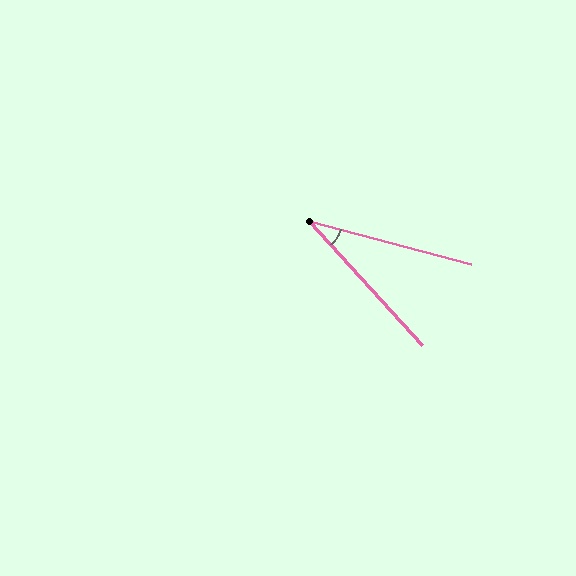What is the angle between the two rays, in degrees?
Approximately 33 degrees.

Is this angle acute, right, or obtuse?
It is acute.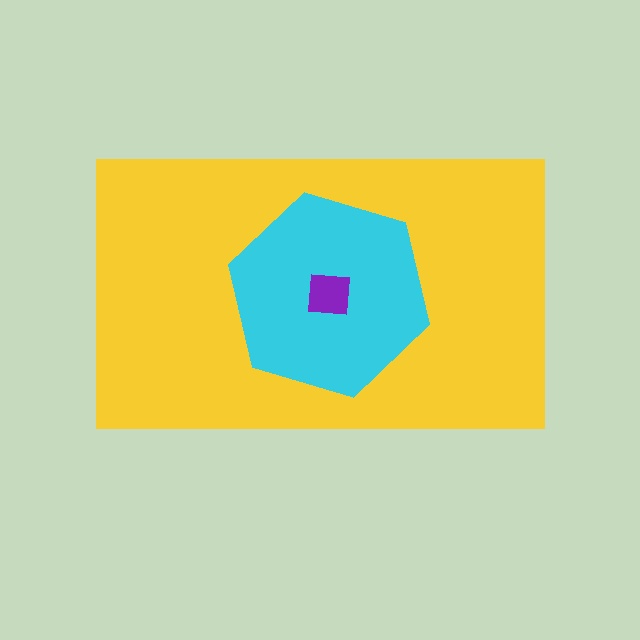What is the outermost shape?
The yellow rectangle.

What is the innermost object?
The purple square.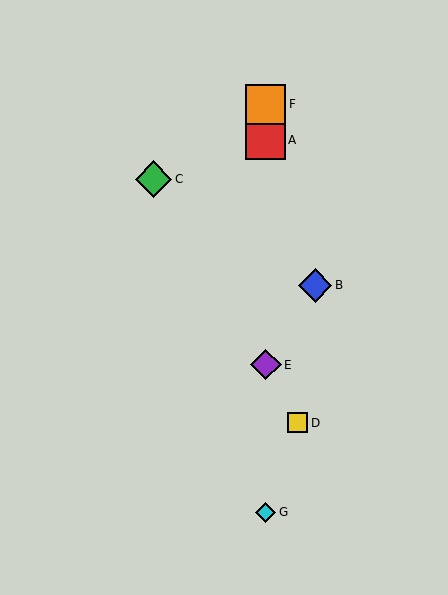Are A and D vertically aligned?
No, A is at x≈266 and D is at x≈297.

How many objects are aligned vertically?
4 objects (A, E, F, G) are aligned vertically.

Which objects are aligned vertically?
Objects A, E, F, G are aligned vertically.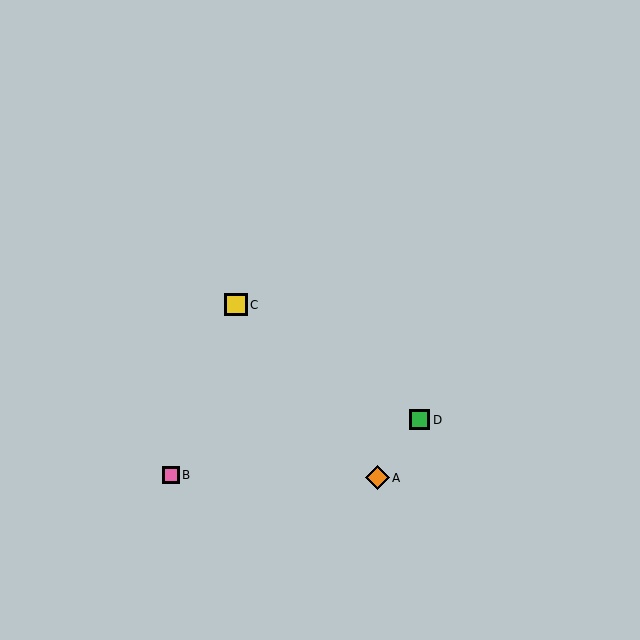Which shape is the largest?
The orange diamond (labeled A) is the largest.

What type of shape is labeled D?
Shape D is a green square.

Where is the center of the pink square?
The center of the pink square is at (171, 475).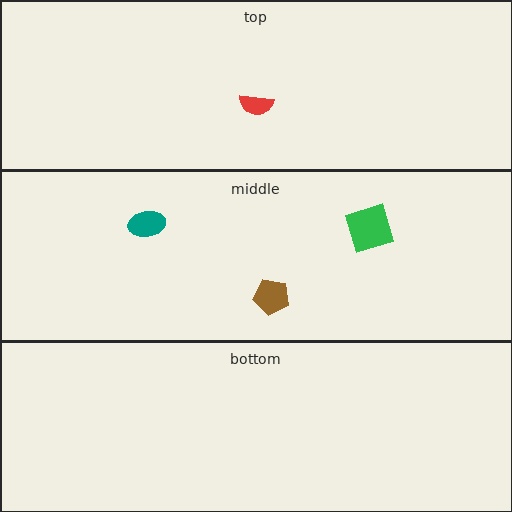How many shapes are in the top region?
1.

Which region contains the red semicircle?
The top region.